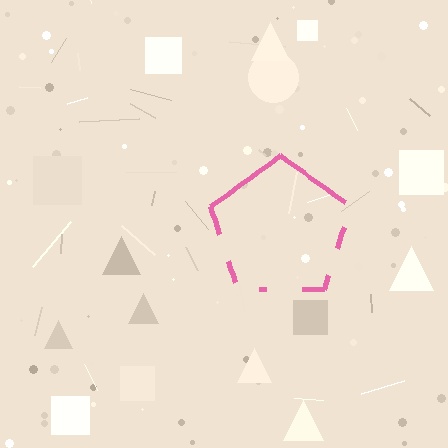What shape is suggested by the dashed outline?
The dashed outline suggests a pentagon.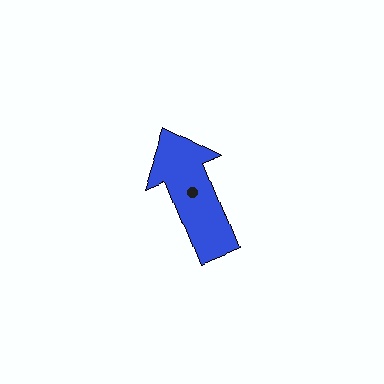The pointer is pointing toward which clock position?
Roughly 11 o'clock.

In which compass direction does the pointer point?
North.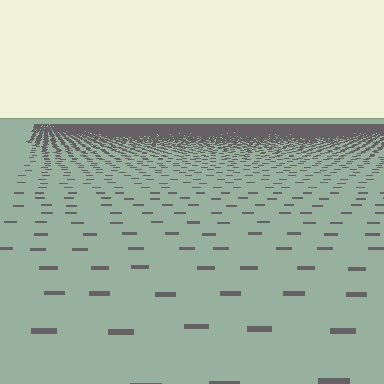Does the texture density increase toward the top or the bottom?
Density increases toward the top.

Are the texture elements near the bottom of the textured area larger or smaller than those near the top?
Larger. Near the bottom, elements are closer to the viewer and appear at a bigger on-screen size.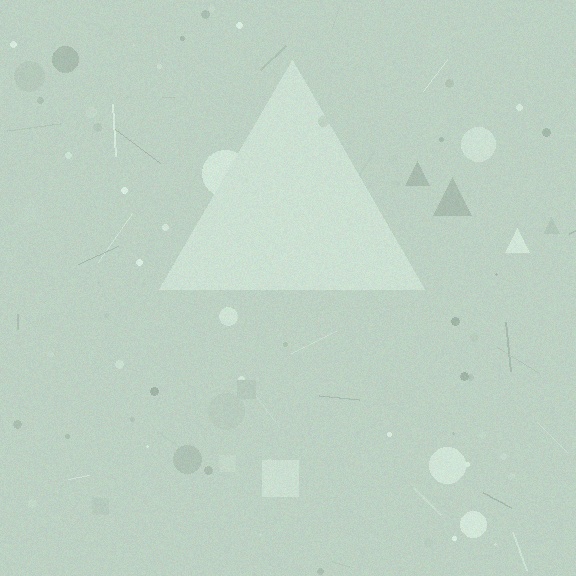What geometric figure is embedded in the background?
A triangle is embedded in the background.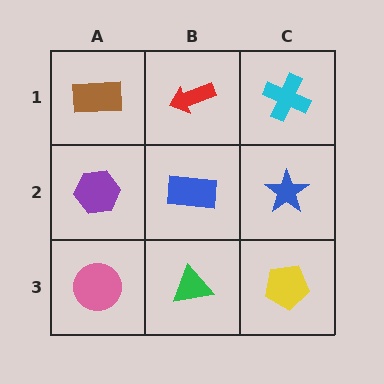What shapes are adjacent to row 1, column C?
A blue star (row 2, column C), a red arrow (row 1, column B).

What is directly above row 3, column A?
A purple hexagon.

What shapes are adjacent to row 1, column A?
A purple hexagon (row 2, column A), a red arrow (row 1, column B).